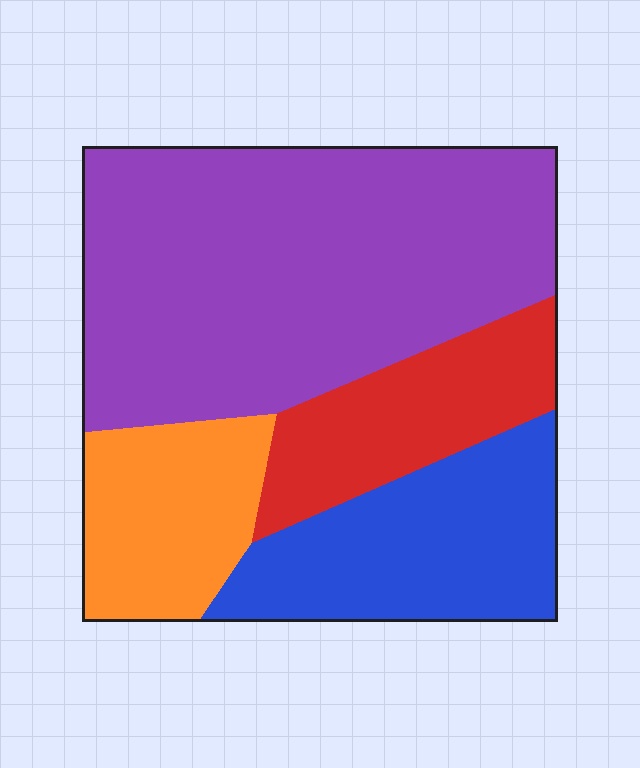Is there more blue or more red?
Blue.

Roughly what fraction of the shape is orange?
Orange takes up about one eighth (1/8) of the shape.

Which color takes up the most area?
Purple, at roughly 50%.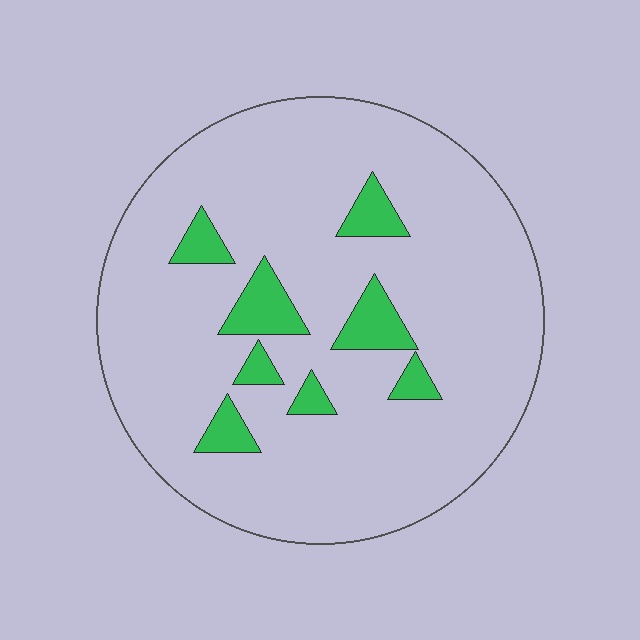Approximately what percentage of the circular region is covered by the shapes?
Approximately 10%.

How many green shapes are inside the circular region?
8.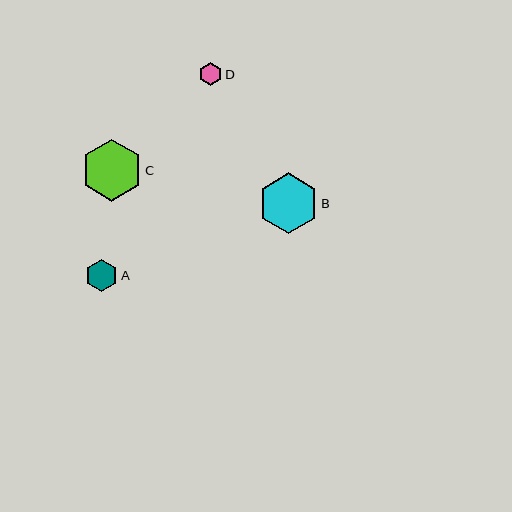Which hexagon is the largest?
Hexagon C is the largest with a size of approximately 61 pixels.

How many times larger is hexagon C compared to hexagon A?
Hexagon C is approximately 1.9 times the size of hexagon A.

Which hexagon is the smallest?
Hexagon D is the smallest with a size of approximately 22 pixels.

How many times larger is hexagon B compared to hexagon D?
Hexagon B is approximately 2.7 times the size of hexagon D.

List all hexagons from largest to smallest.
From largest to smallest: C, B, A, D.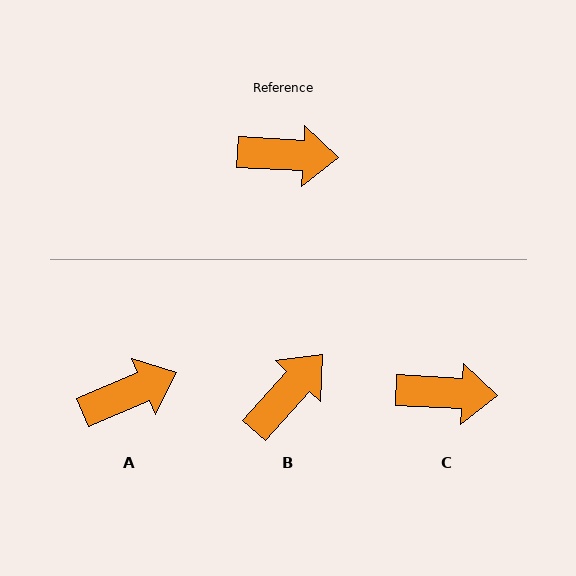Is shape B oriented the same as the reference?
No, it is off by about 51 degrees.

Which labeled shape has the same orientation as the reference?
C.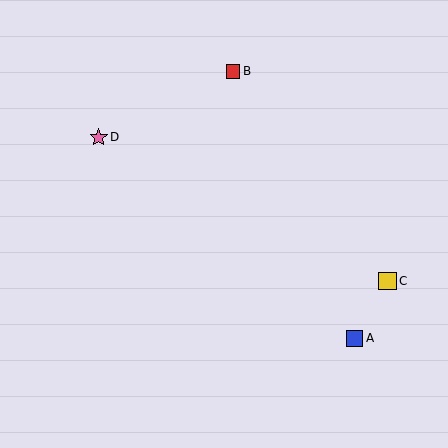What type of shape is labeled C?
Shape C is a yellow square.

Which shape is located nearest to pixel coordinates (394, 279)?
The yellow square (labeled C) at (388, 281) is nearest to that location.